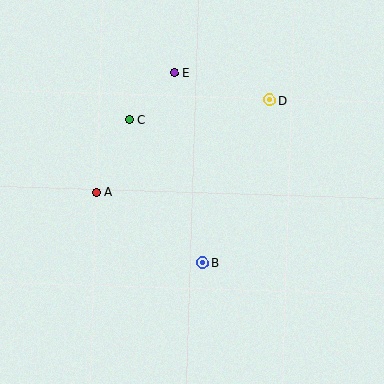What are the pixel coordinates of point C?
Point C is at (130, 120).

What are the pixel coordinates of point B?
Point B is at (203, 262).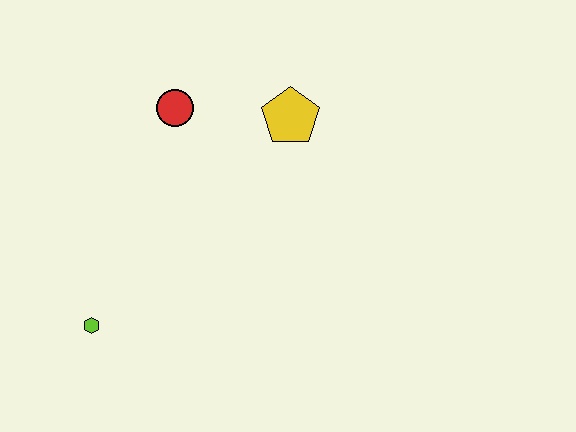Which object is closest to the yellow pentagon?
The red circle is closest to the yellow pentagon.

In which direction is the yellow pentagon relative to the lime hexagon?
The yellow pentagon is above the lime hexagon.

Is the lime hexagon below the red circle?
Yes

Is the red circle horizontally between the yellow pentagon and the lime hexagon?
Yes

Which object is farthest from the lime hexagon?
The yellow pentagon is farthest from the lime hexagon.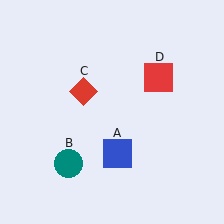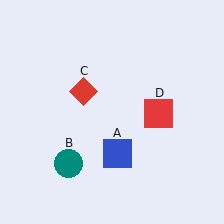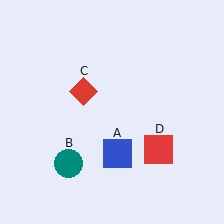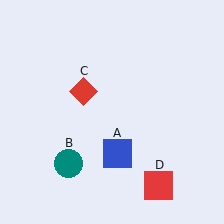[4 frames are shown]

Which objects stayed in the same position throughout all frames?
Blue square (object A) and teal circle (object B) and red diamond (object C) remained stationary.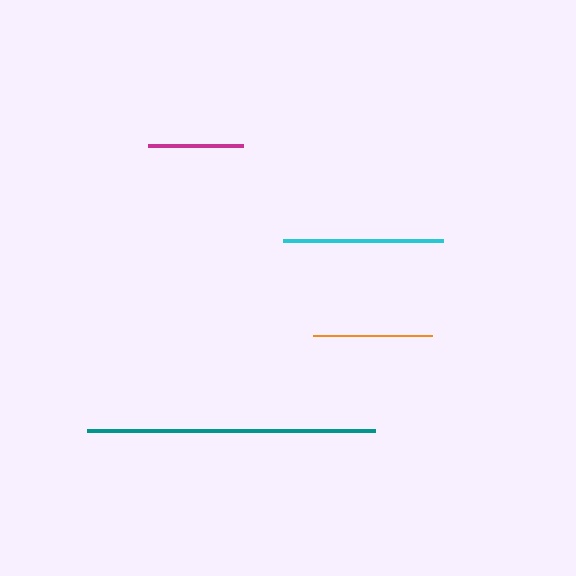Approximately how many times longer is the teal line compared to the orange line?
The teal line is approximately 2.4 times the length of the orange line.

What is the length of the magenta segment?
The magenta segment is approximately 95 pixels long.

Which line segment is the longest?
The teal line is the longest at approximately 287 pixels.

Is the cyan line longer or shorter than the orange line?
The cyan line is longer than the orange line.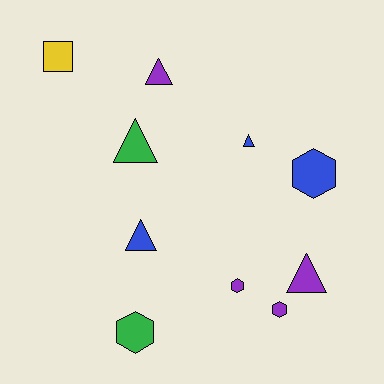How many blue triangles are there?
There are 2 blue triangles.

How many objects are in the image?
There are 10 objects.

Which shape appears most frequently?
Triangle, with 5 objects.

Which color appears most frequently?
Purple, with 4 objects.